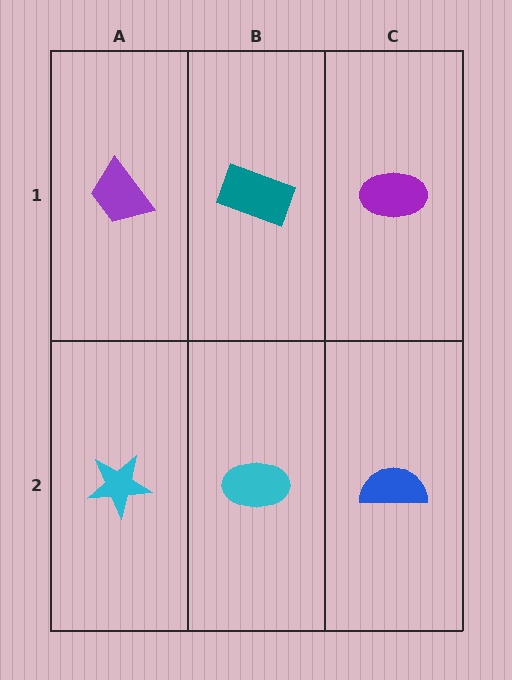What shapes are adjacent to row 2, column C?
A purple ellipse (row 1, column C), a cyan ellipse (row 2, column B).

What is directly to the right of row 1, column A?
A teal rectangle.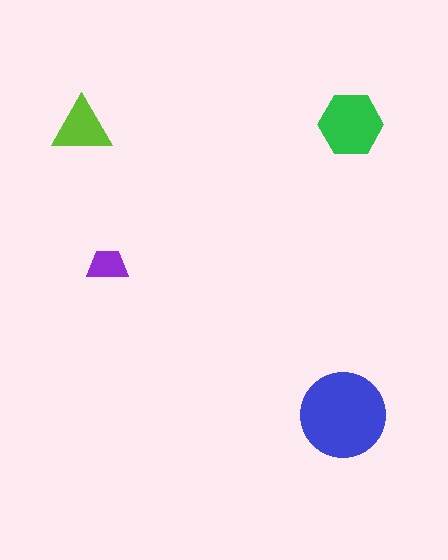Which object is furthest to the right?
The green hexagon is rightmost.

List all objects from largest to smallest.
The blue circle, the green hexagon, the lime triangle, the purple trapezoid.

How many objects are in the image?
There are 4 objects in the image.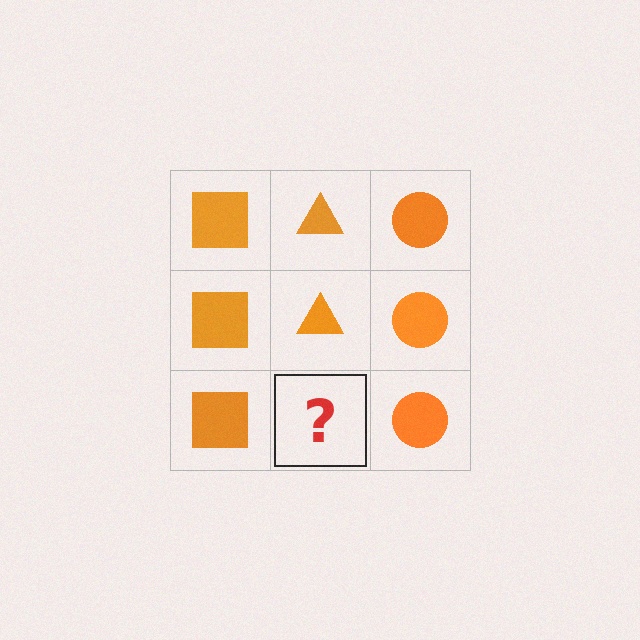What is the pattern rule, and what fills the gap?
The rule is that each column has a consistent shape. The gap should be filled with an orange triangle.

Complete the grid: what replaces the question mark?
The question mark should be replaced with an orange triangle.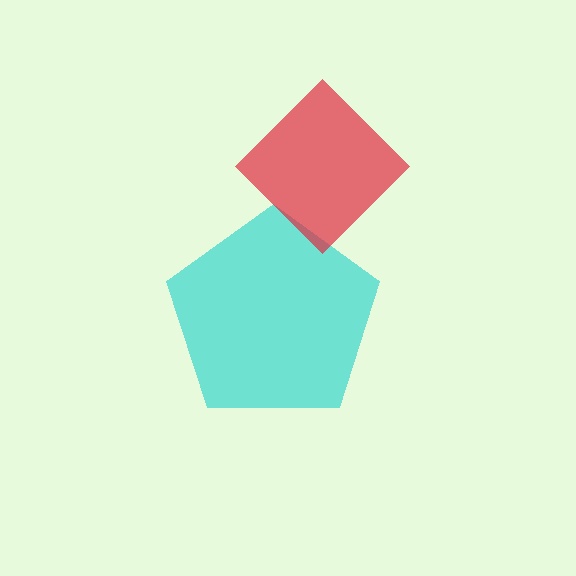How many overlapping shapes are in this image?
There are 2 overlapping shapes in the image.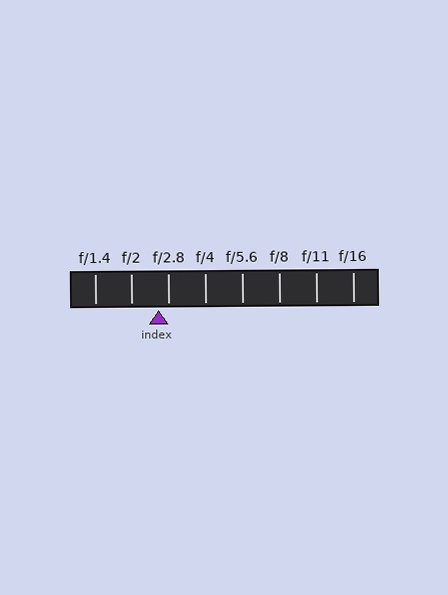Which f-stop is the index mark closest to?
The index mark is closest to f/2.8.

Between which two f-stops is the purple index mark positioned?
The index mark is between f/2 and f/2.8.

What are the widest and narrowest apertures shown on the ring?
The widest aperture shown is f/1.4 and the narrowest is f/16.